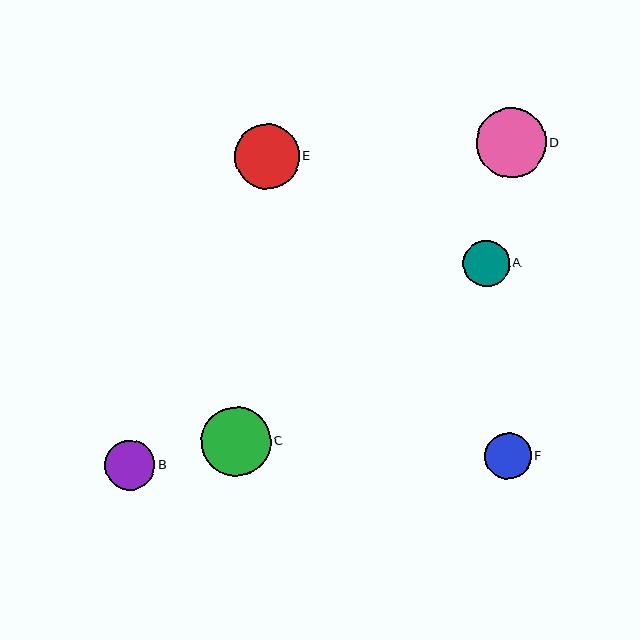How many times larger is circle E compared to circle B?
Circle E is approximately 1.3 times the size of circle B.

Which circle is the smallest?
Circle A is the smallest with a size of approximately 46 pixels.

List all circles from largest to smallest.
From largest to smallest: D, C, E, B, F, A.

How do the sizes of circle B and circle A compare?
Circle B and circle A are approximately the same size.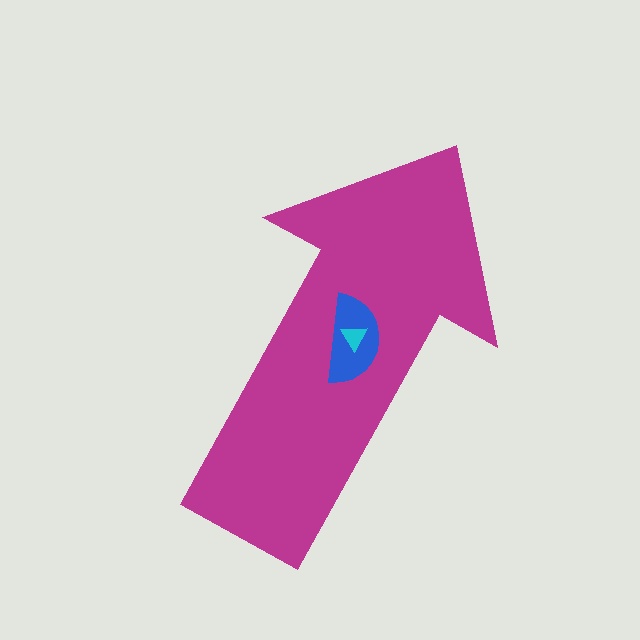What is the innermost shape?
The cyan triangle.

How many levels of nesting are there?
3.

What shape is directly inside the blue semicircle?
The cyan triangle.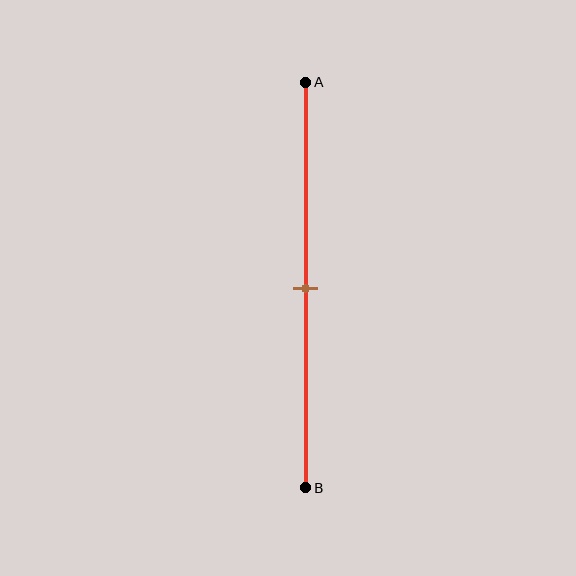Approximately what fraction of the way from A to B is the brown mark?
The brown mark is approximately 50% of the way from A to B.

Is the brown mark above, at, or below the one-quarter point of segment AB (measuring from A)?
The brown mark is below the one-quarter point of segment AB.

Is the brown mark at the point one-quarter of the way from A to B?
No, the mark is at about 50% from A, not at the 25% one-quarter point.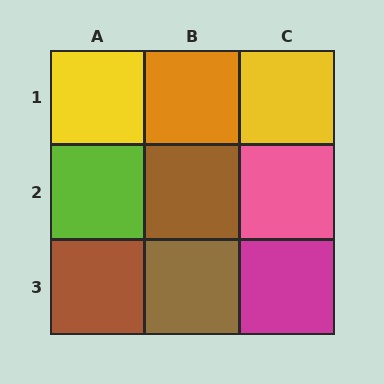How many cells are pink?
1 cell is pink.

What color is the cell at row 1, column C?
Yellow.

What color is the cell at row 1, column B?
Orange.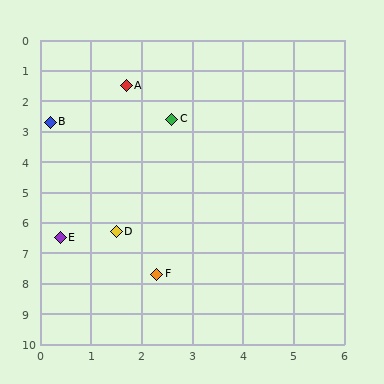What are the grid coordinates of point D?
Point D is at approximately (1.5, 6.3).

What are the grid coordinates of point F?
Point F is at approximately (2.3, 7.7).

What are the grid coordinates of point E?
Point E is at approximately (0.4, 6.5).